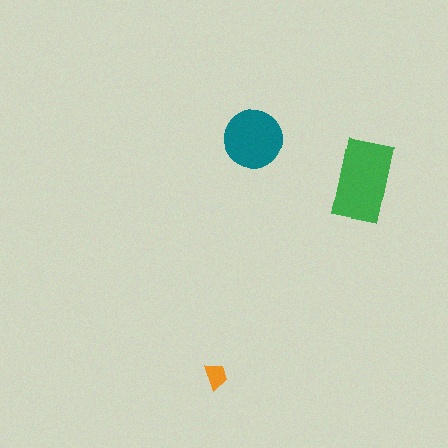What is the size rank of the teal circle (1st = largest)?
2nd.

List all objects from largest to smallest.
The green rectangle, the teal circle, the orange trapezoid.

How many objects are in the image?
There are 3 objects in the image.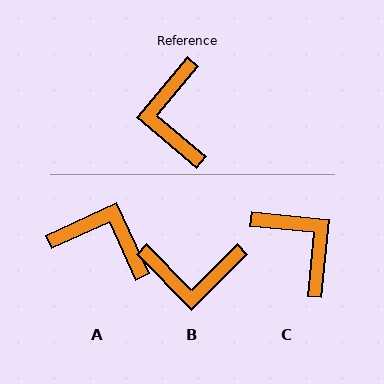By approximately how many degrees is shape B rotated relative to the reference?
Approximately 85 degrees counter-clockwise.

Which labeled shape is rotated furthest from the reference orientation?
C, about 146 degrees away.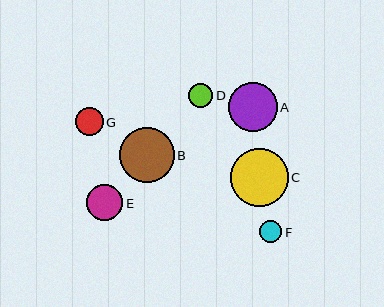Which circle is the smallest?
Circle F is the smallest with a size of approximately 22 pixels.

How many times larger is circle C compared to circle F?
Circle C is approximately 2.6 times the size of circle F.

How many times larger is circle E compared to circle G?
Circle E is approximately 1.3 times the size of circle G.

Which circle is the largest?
Circle C is the largest with a size of approximately 58 pixels.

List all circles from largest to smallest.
From largest to smallest: C, B, A, E, G, D, F.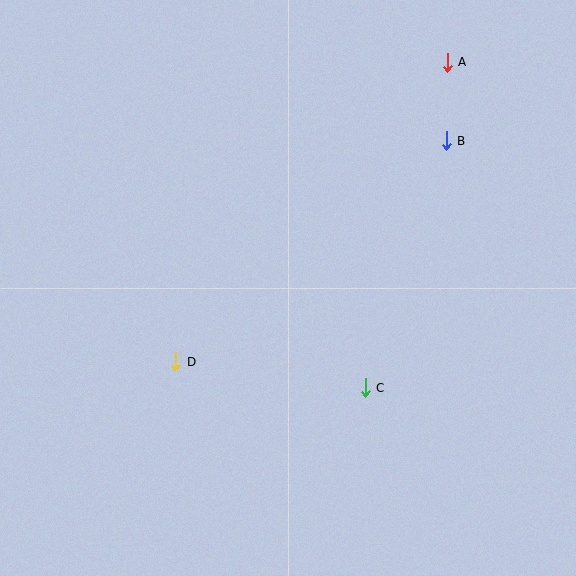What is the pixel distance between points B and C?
The distance between B and C is 260 pixels.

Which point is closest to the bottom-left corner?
Point D is closest to the bottom-left corner.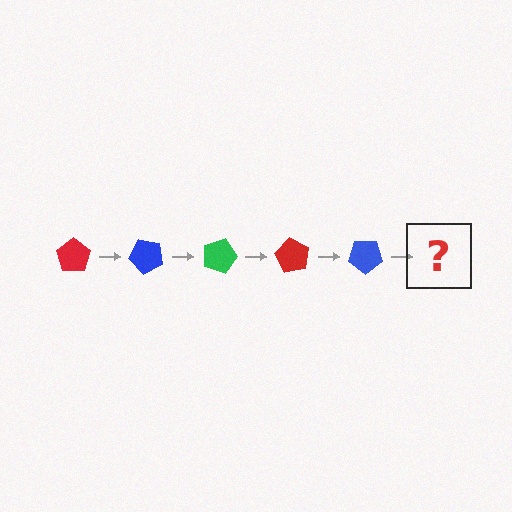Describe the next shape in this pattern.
It should be a green pentagon, rotated 225 degrees from the start.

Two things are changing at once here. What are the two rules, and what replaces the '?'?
The two rules are that it rotates 45 degrees each step and the color cycles through red, blue, and green. The '?' should be a green pentagon, rotated 225 degrees from the start.